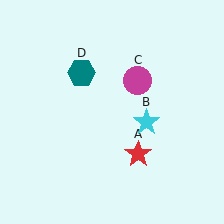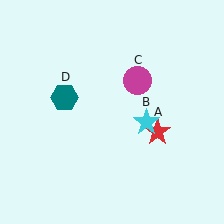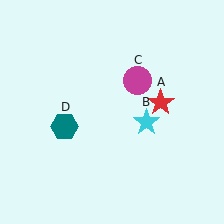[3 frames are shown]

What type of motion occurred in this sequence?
The red star (object A), teal hexagon (object D) rotated counterclockwise around the center of the scene.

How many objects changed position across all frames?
2 objects changed position: red star (object A), teal hexagon (object D).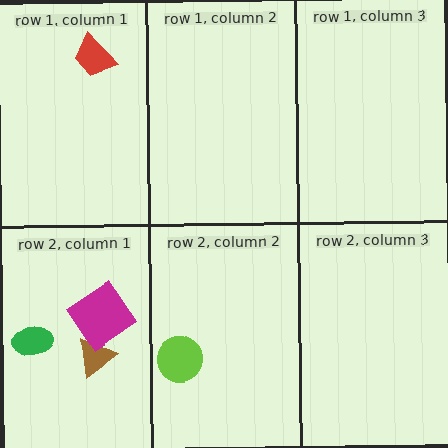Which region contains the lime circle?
The row 2, column 2 region.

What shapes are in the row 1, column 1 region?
The red trapezoid.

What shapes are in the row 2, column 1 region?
The brown triangle, the green ellipse, the magenta diamond.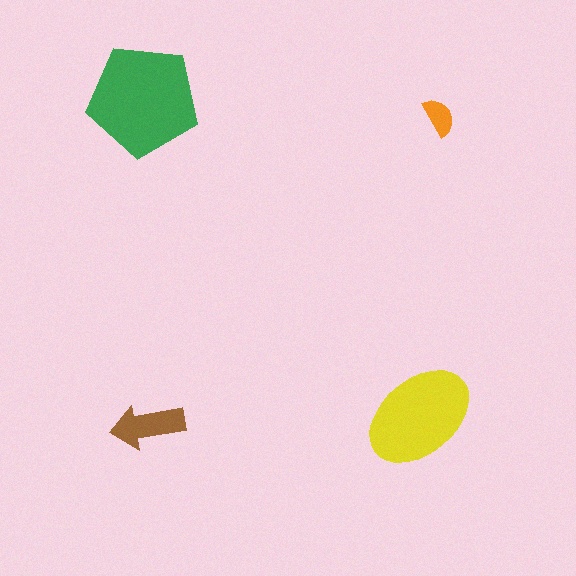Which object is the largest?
The green pentagon.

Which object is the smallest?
The orange semicircle.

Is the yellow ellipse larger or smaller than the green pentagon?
Smaller.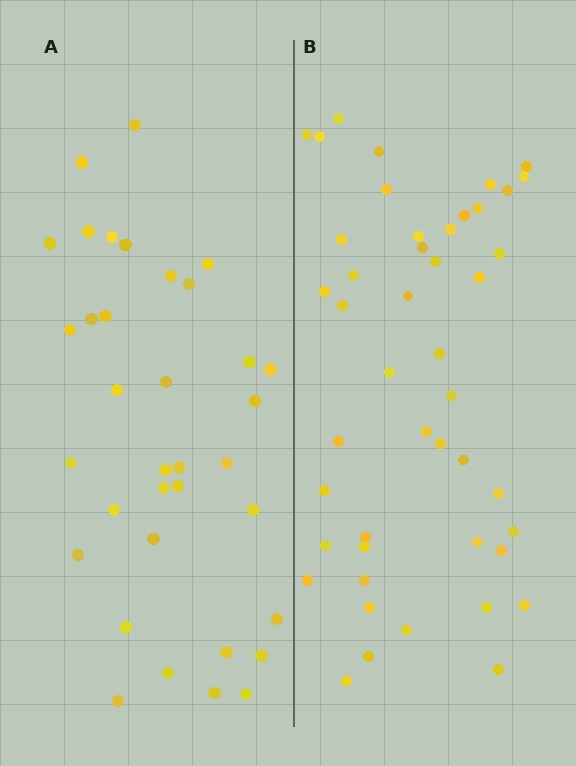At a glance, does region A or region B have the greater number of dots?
Region B (the right region) has more dots.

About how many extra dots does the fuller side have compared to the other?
Region B has roughly 12 or so more dots than region A.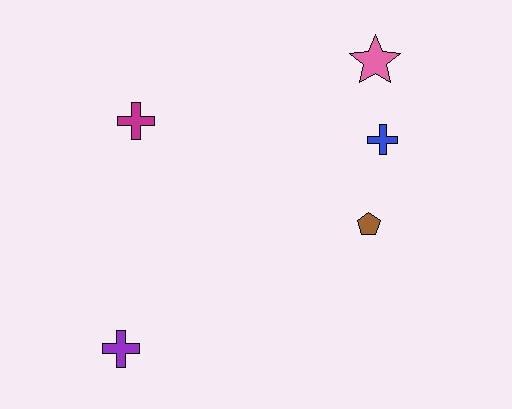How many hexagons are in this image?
There are no hexagons.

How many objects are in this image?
There are 5 objects.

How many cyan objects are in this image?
There are no cyan objects.